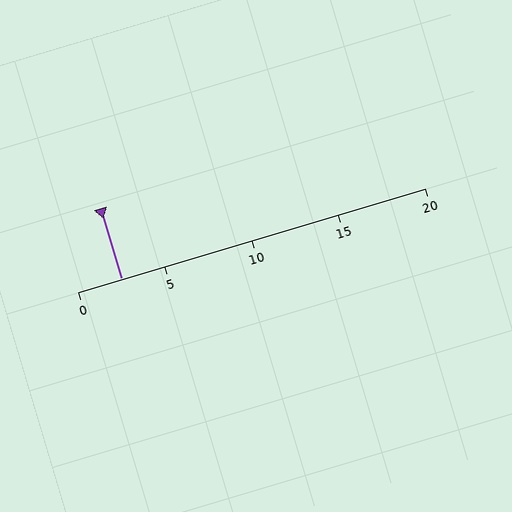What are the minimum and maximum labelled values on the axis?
The axis runs from 0 to 20.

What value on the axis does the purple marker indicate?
The marker indicates approximately 2.5.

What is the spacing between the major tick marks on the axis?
The major ticks are spaced 5 apart.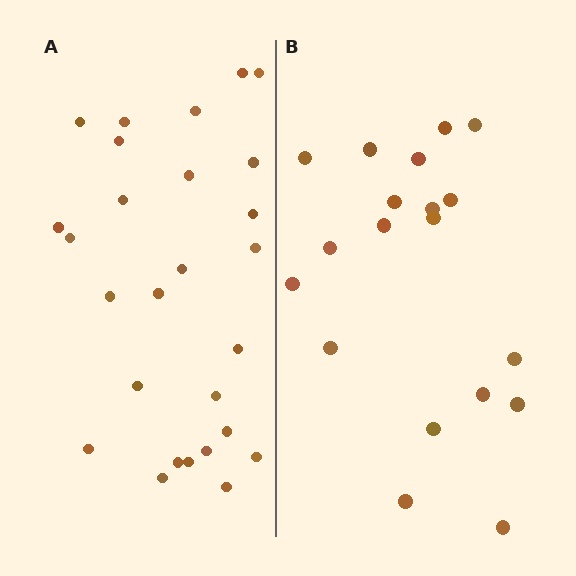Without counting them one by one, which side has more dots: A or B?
Region A (the left region) has more dots.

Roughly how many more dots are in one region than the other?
Region A has roughly 8 or so more dots than region B.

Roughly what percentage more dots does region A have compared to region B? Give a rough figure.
About 40% more.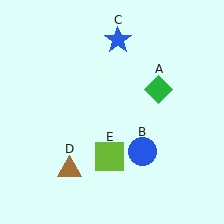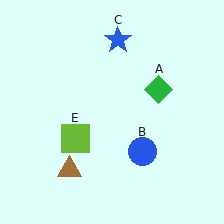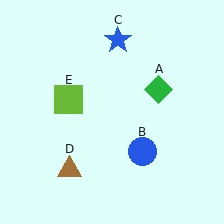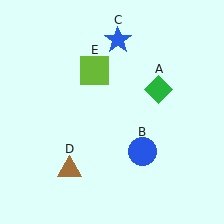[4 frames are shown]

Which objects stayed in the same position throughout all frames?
Green diamond (object A) and blue circle (object B) and blue star (object C) and brown triangle (object D) remained stationary.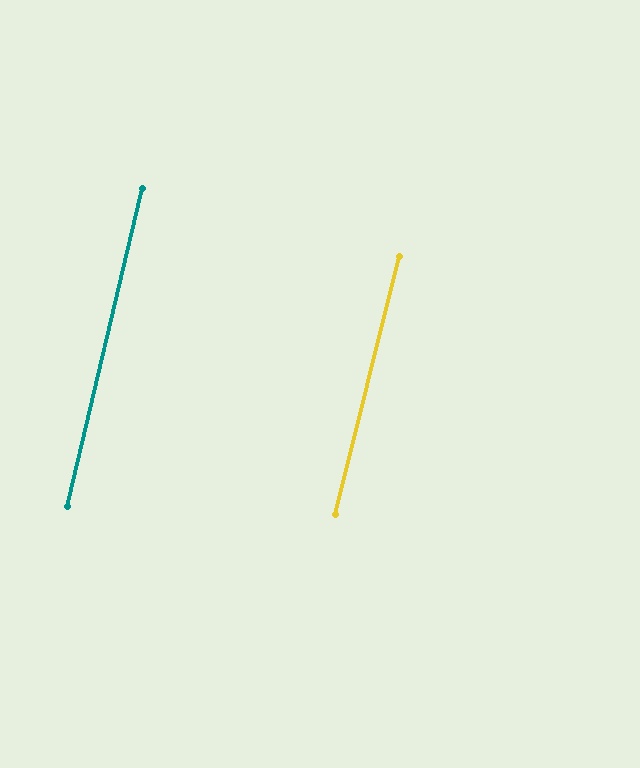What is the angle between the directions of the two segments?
Approximately 1 degree.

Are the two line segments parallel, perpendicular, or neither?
Parallel — their directions differ by only 0.5°.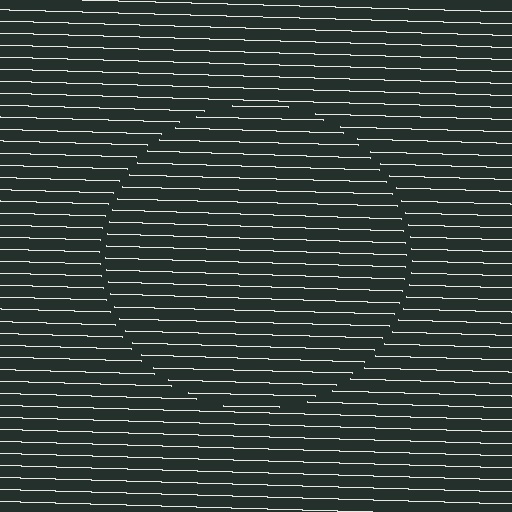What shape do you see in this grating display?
An illusory circle. The interior of the shape contains the same grating, shifted by half a period — the contour is defined by the phase discontinuity where line-ends from the inner and outer gratings abut.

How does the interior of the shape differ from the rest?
The interior of the shape contains the same grating, shifted by half a period — the contour is defined by the phase discontinuity where line-ends from the inner and outer gratings abut.